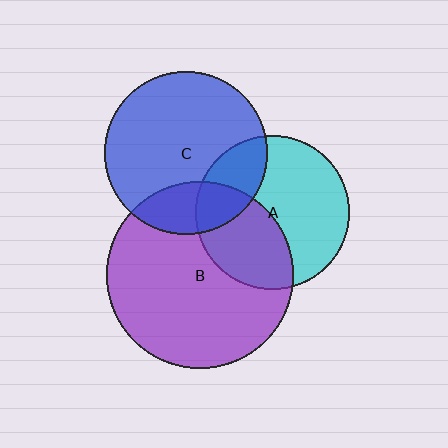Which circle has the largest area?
Circle B (purple).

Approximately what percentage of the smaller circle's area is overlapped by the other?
Approximately 20%.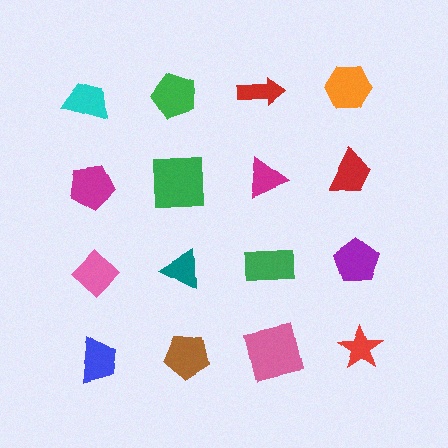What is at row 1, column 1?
A cyan trapezoid.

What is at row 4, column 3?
A pink square.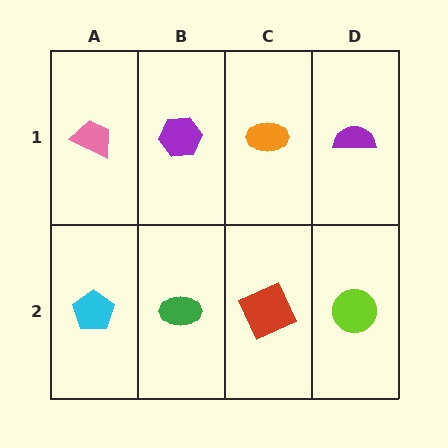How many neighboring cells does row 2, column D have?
2.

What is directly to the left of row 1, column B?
A pink trapezoid.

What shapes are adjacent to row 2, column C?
An orange ellipse (row 1, column C), a green ellipse (row 2, column B), a lime circle (row 2, column D).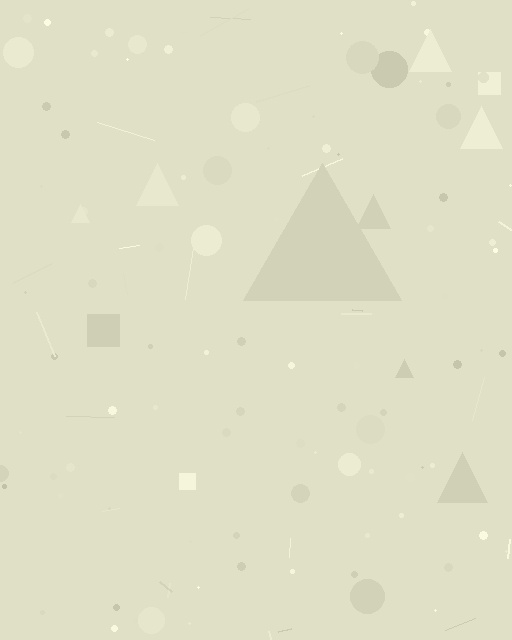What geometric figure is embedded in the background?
A triangle is embedded in the background.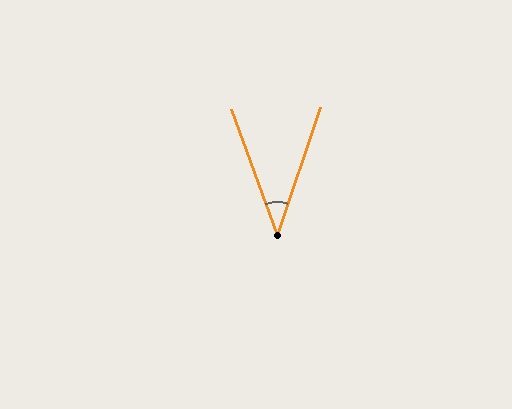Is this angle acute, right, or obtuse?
It is acute.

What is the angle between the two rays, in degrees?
Approximately 39 degrees.